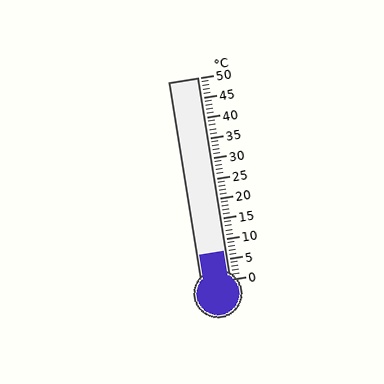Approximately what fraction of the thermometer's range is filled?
The thermometer is filled to approximately 15% of its range.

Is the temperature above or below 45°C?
The temperature is below 45°C.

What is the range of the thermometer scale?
The thermometer scale ranges from 0°C to 50°C.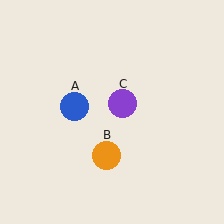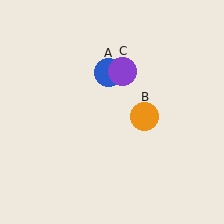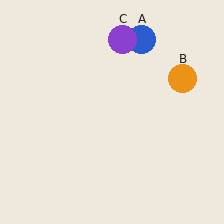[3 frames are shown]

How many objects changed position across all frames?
3 objects changed position: blue circle (object A), orange circle (object B), purple circle (object C).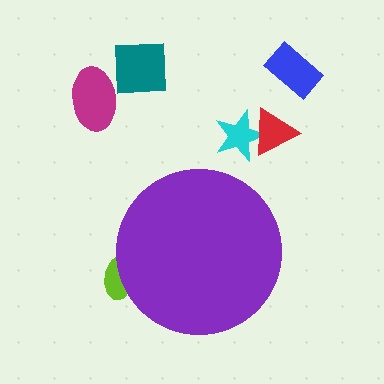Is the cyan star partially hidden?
No, the cyan star is fully visible.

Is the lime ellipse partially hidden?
Yes, the lime ellipse is partially hidden behind the purple circle.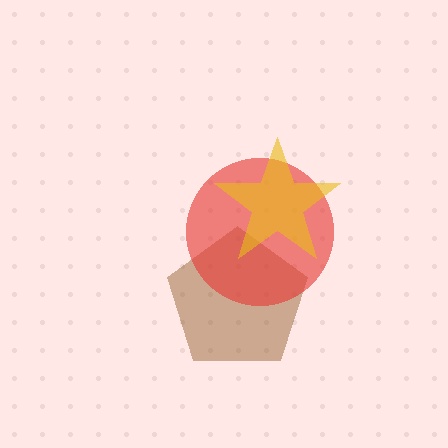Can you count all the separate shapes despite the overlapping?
Yes, there are 3 separate shapes.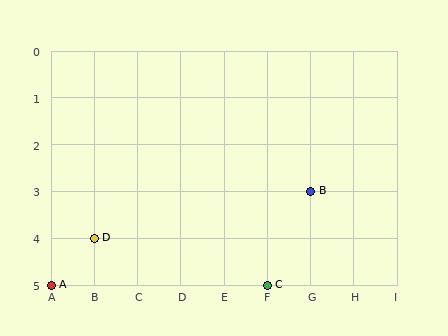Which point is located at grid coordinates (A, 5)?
Point A is at (A, 5).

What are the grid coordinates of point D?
Point D is at grid coordinates (B, 4).